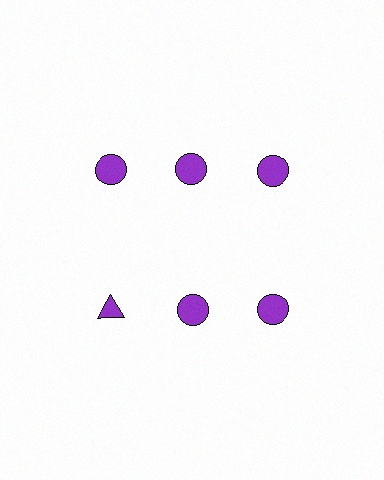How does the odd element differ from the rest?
It has a different shape: triangle instead of circle.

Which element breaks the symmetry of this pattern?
The purple triangle in the second row, leftmost column breaks the symmetry. All other shapes are purple circles.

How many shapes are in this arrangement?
There are 6 shapes arranged in a grid pattern.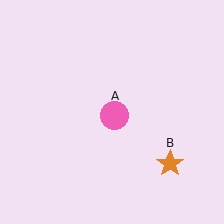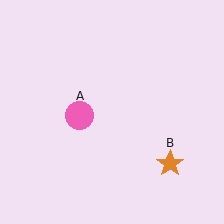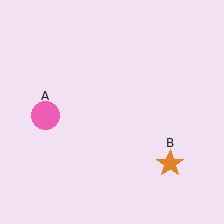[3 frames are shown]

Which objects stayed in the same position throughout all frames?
Orange star (object B) remained stationary.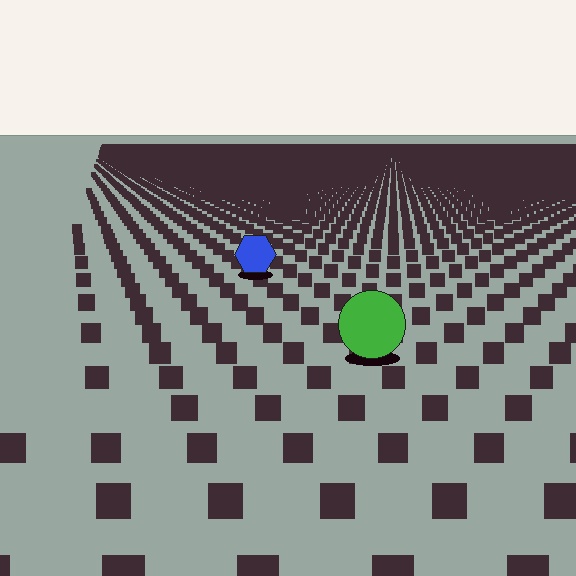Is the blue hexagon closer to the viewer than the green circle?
No. The green circle is closer — you can tell from the texture gradient: the ground texture is coarser near it.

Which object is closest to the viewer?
The green circle is closest. The texture marks near it are larger and more spread out.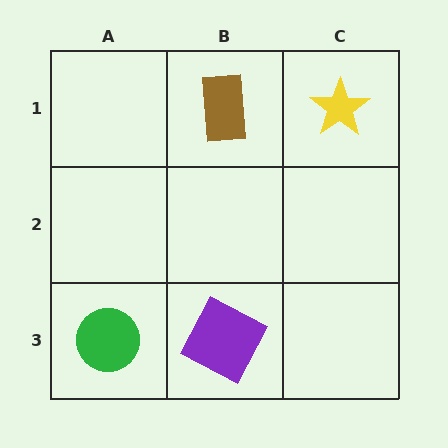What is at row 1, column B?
A brown rectangle.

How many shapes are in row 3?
2 shapes.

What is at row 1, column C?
A yellow star.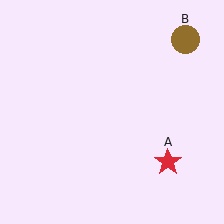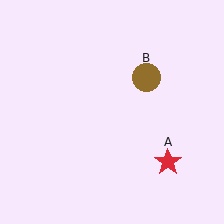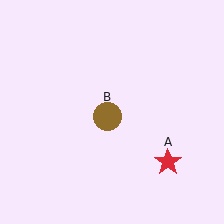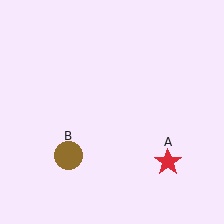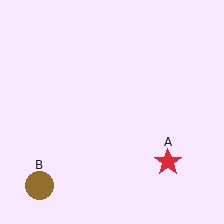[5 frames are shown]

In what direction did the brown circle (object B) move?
The brown circle (object B) moved down and to the left.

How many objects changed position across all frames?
1 object changed position: brown circle (object B).